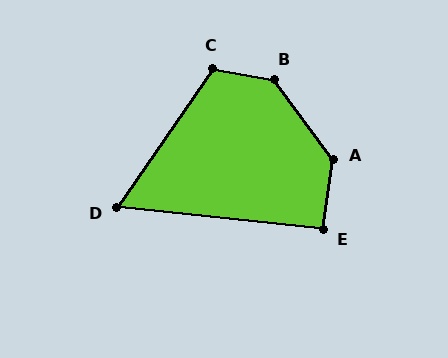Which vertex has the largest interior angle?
B, at approximately 137 degrees.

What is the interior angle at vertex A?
Approximately 135 degrees (obtuse).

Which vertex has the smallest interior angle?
D, at approximately 62 degrees.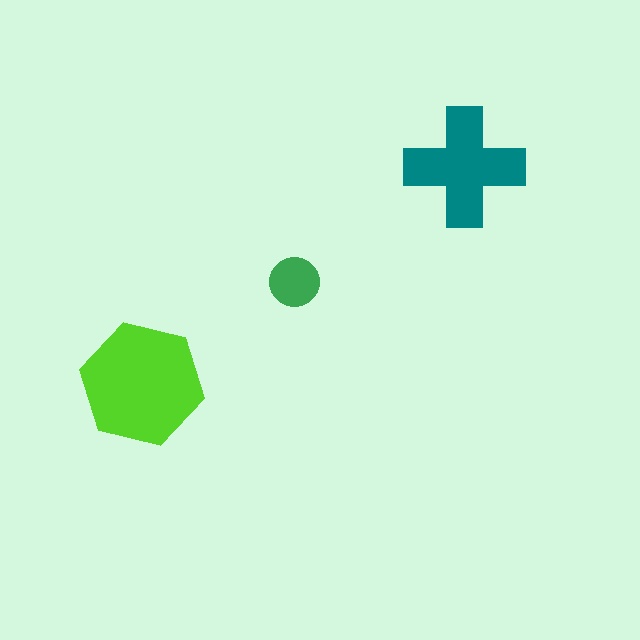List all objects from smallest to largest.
The green circle, the teal cross, the lime hexagon.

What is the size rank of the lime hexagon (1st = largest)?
1st.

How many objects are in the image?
There are 3 objects in the image.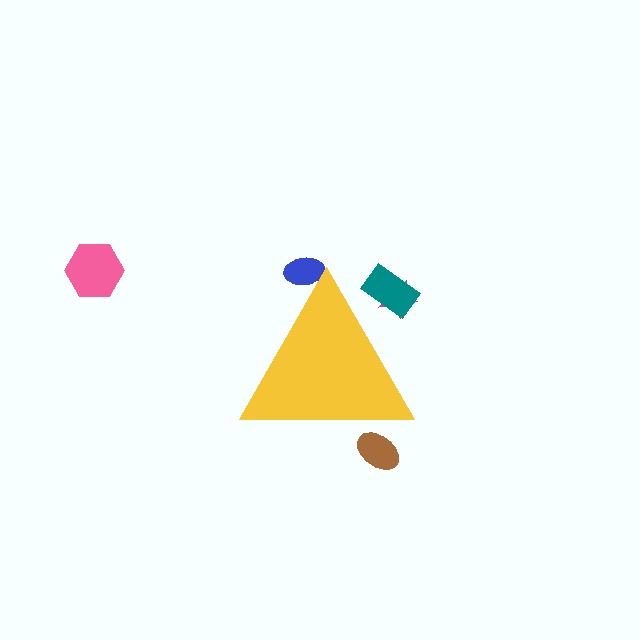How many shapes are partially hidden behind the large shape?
4 shapes are partially hidden.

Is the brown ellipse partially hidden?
Yes, the brown ellipse is partially hidden behind the yellow triangle.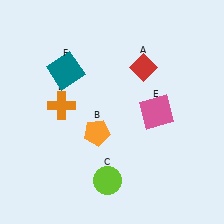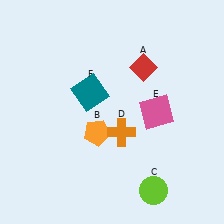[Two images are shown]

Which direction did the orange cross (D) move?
The orange cross (D) moved right.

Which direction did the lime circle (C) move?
The lime circle (C) moved right.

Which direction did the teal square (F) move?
The teal square (F) moved right.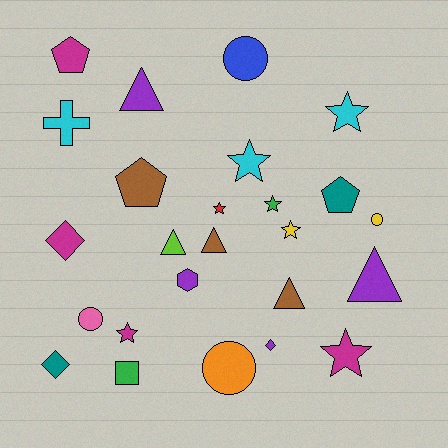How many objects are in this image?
There are 25 objects.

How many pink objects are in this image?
There is 1 pink object.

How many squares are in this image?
There is 1 square.